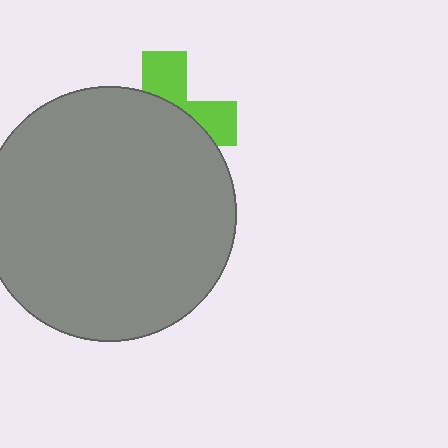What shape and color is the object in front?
The object in front is a gray circle.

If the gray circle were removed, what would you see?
You would see the complete lime cross.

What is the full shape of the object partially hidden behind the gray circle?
The partially hidden object is a lime cross.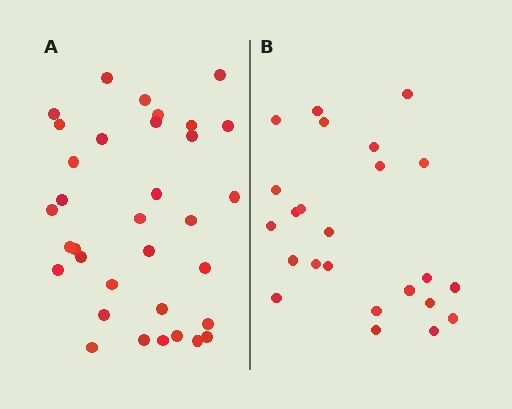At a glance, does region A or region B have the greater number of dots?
Region A (the left region) has more dots.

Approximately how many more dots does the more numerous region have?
Region A has roughly 10 or so more dots than region B.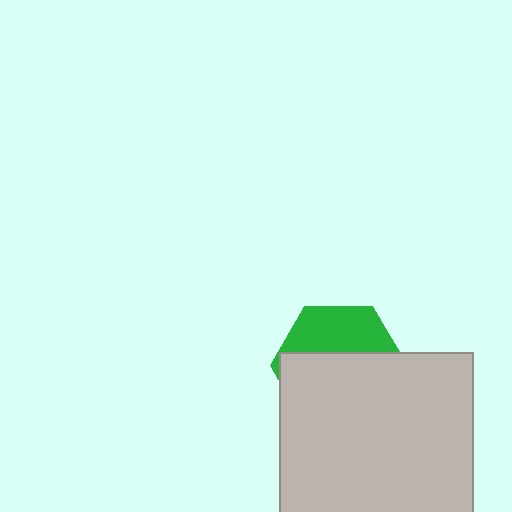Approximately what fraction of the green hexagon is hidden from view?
Roughly 64% of the green hexagon is hidden behind the light gray square.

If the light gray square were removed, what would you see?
You would see the complete green hexagon.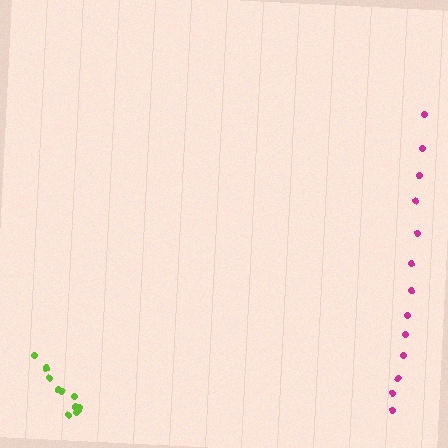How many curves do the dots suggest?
There are 2 distinct paths.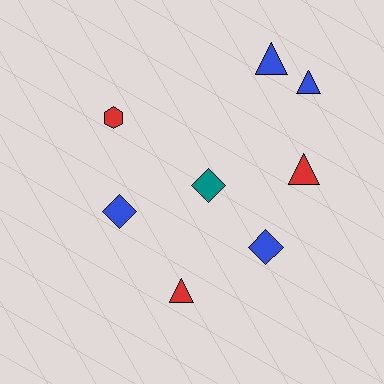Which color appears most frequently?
Blue, with 4 objects.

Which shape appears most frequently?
Triangle, with 4 objects.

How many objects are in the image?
There are 8 objects.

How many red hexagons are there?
There is 1 red hexagon.